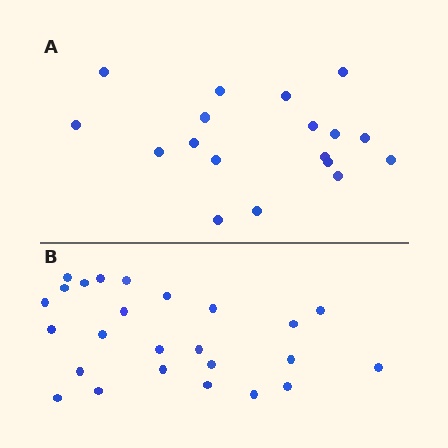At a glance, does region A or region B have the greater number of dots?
Region B (the bottom region) has more dots.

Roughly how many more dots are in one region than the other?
Region B has roughly 8 or so more dots than region A.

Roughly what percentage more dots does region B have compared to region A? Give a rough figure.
About 40% more.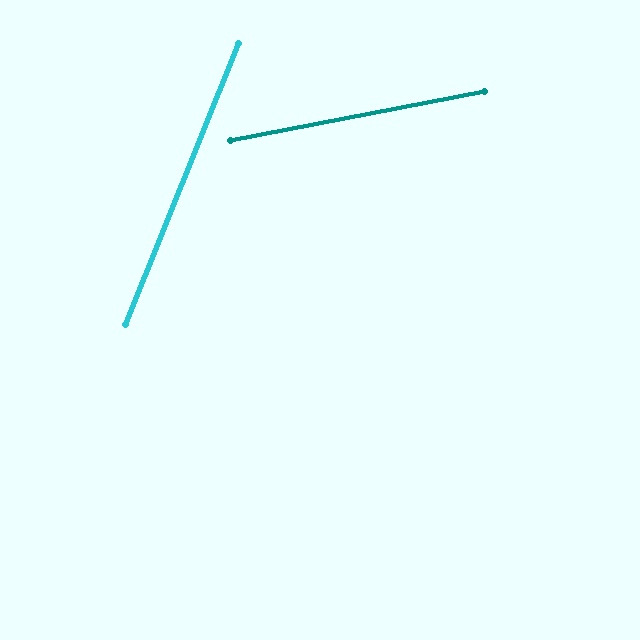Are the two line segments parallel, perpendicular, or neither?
Neither parallel nor perpendicular — they differ by about 57°.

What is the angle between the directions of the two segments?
Approximately 57 degrees.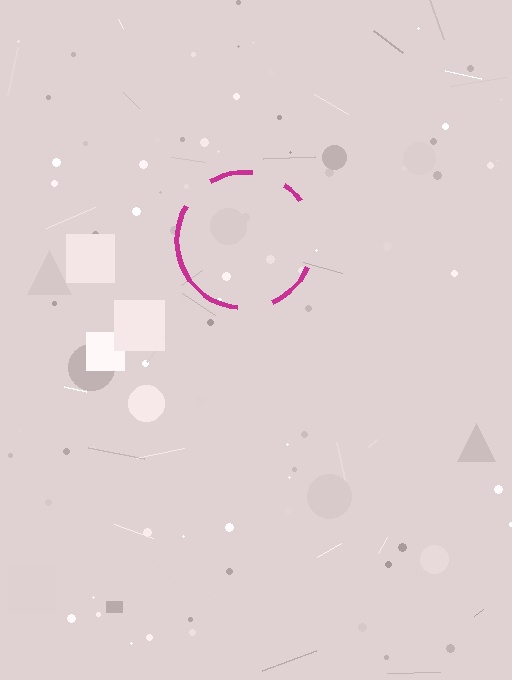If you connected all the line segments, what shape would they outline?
They would outline a circle.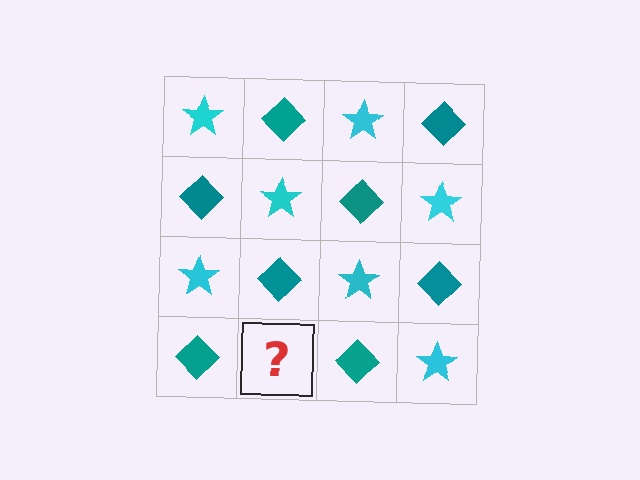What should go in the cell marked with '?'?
The missing cell should contain a cyan star.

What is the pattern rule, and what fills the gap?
The rule is that it alternates cyan star and teal diamond in a checkerboard pattern. The gap should be filled with a cyan star.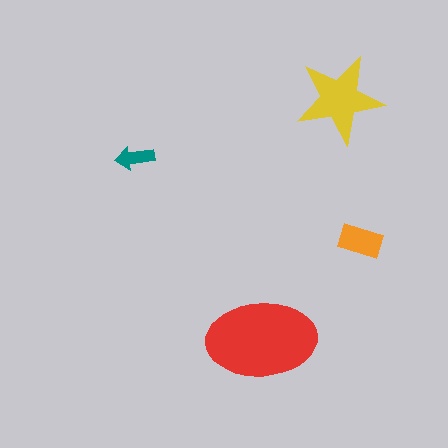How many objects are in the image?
There are 4 objects in the image.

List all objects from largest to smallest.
The red ellipse, the yellow star, the orange rectangle, the teal arrow.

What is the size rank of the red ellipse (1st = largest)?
1st.